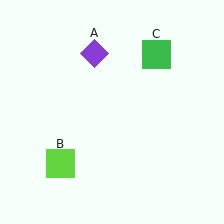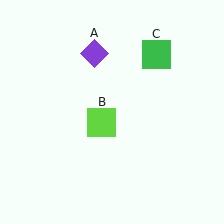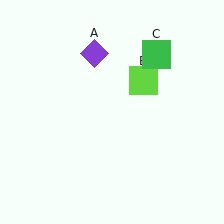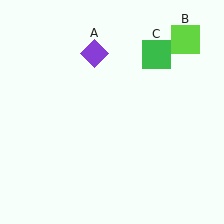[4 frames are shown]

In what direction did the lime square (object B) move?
The lime square (object B) moved up and to the right.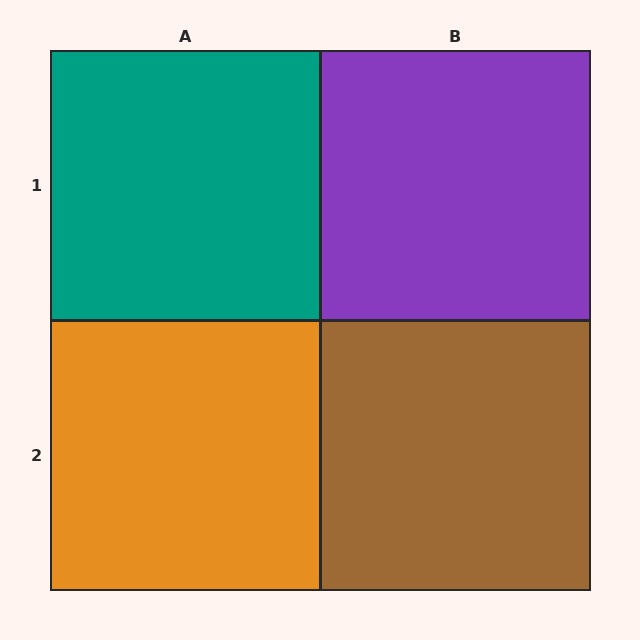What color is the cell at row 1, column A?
Teal.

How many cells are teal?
1 cell is teal.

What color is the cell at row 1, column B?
Purple.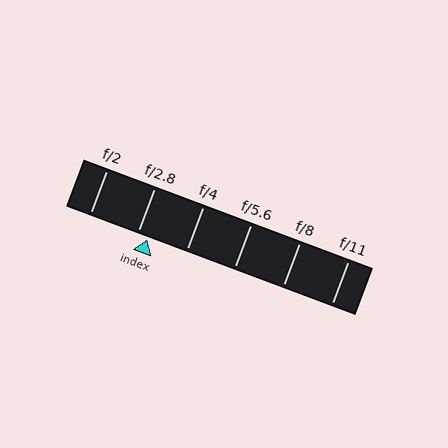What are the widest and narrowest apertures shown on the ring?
The widest aperture shown is f/2 and the narrowest is f/11.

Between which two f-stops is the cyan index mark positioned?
The index mark is between f/2.8 and f/4.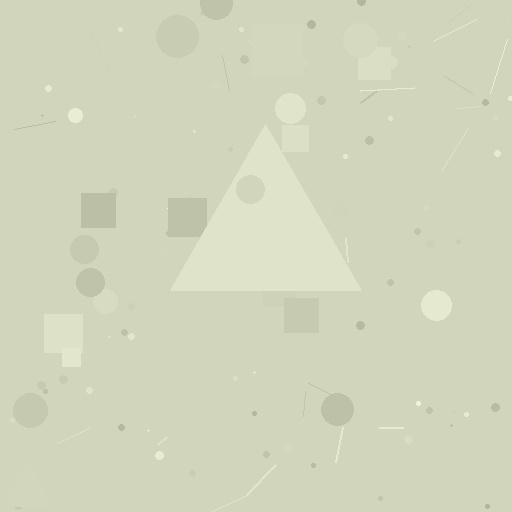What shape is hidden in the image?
A triangle is hidden in the image.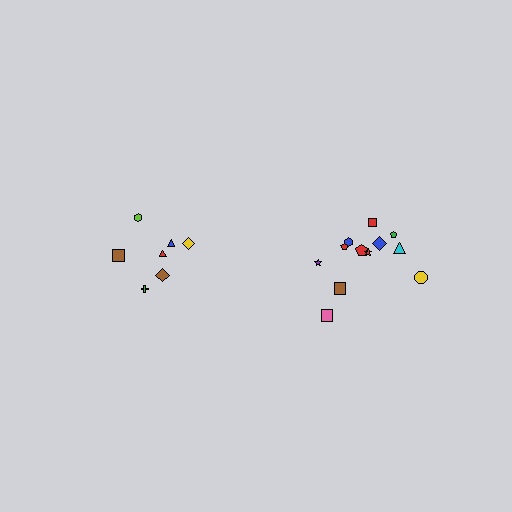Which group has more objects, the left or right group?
The right group.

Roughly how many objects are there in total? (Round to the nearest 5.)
Roughly 20 objects in total.